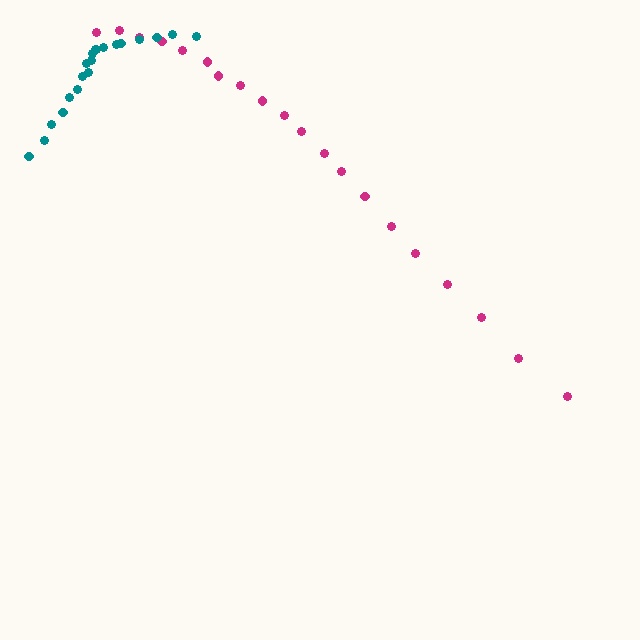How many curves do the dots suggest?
There are 2 distinct paths.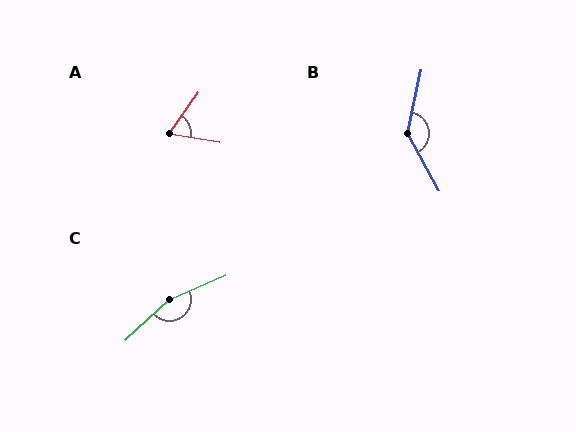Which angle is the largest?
C, at approximately 160 degrees.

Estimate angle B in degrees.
Approximately 139 degrees.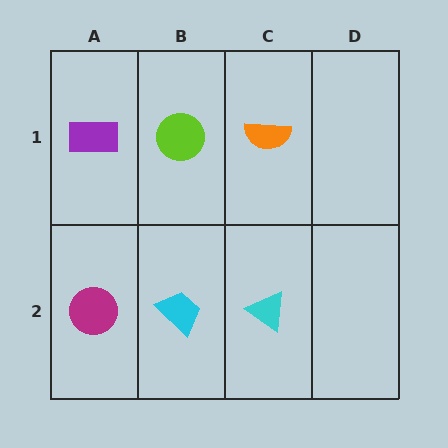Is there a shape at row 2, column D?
No, that cell is empty.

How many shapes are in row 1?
3 shapes.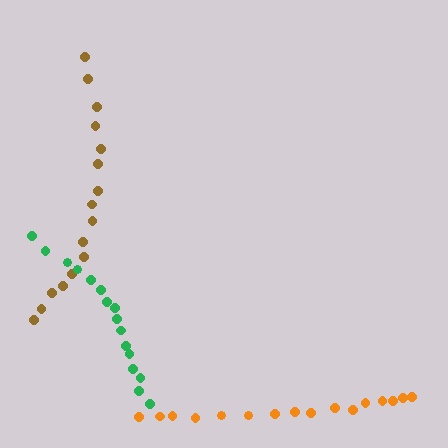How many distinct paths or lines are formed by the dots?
There are 3 distinct paths.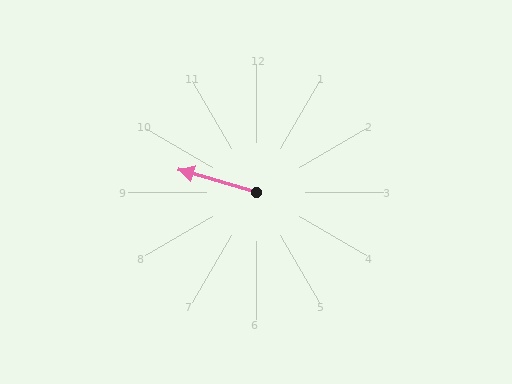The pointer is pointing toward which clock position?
Roughly 10 o'clock.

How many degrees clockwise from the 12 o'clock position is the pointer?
Approximately 286 degrees.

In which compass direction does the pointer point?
West.